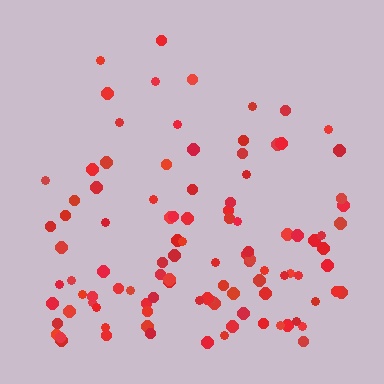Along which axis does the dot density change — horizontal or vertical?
Vertical.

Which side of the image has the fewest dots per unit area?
The top.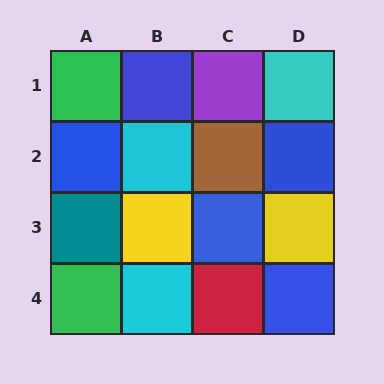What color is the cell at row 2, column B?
Cyan.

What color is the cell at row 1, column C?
Purple.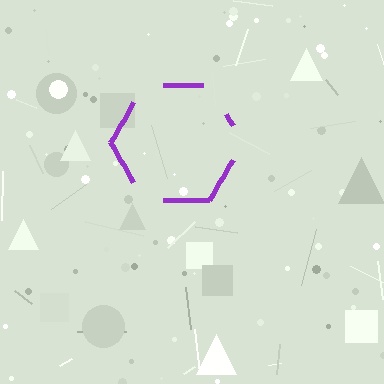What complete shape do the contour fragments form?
The contour fragments form a hexagon.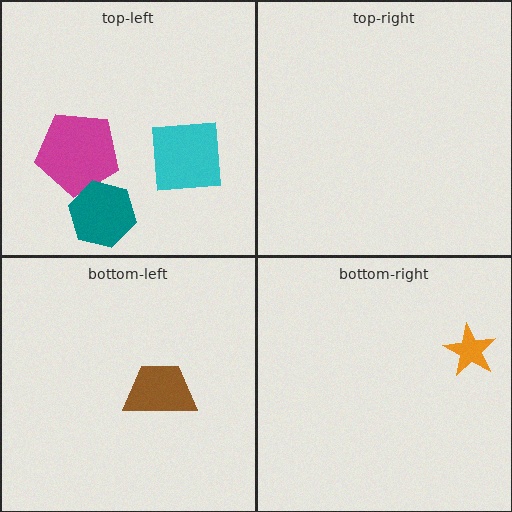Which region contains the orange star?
The bottom-right region.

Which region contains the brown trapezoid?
The bottom-left region.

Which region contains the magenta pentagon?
The top-left region.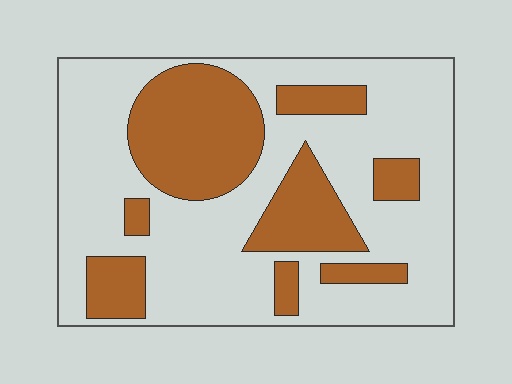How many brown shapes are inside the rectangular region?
8.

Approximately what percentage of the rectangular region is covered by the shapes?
Approximately 35%.